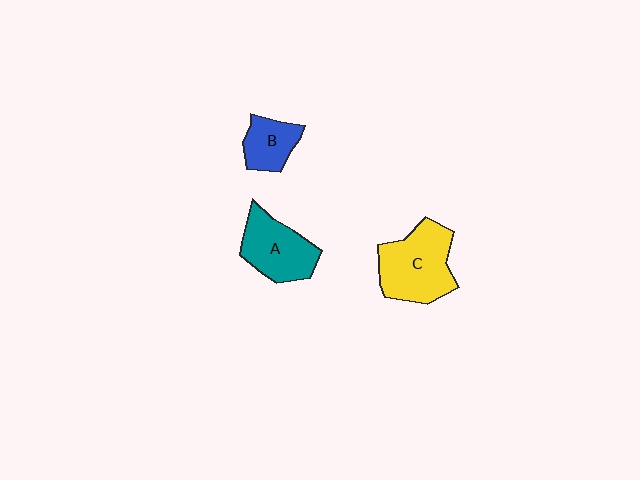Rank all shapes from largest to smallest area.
From largest to smallest: C (yellow), A (teal), B (blue).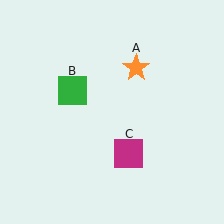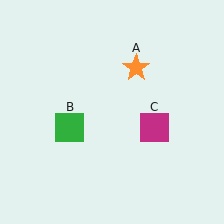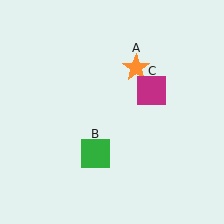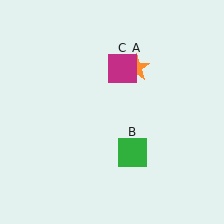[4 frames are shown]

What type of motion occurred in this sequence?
The green square (object B), magenta square (object C) rotated counterclockwise around the center of the scene.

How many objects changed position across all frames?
2 objects changed position: green square (object B), magenta square (object C).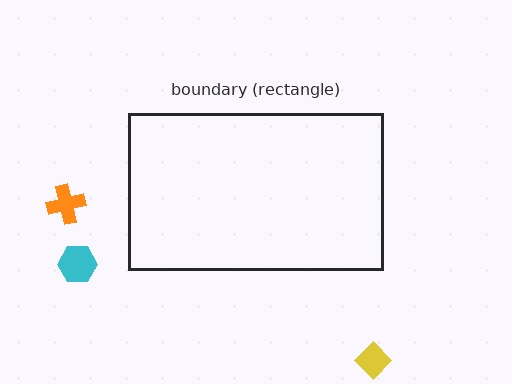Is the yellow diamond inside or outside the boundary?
Outside.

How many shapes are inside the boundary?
0 inside, 3 outside.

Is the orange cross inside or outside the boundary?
Outside.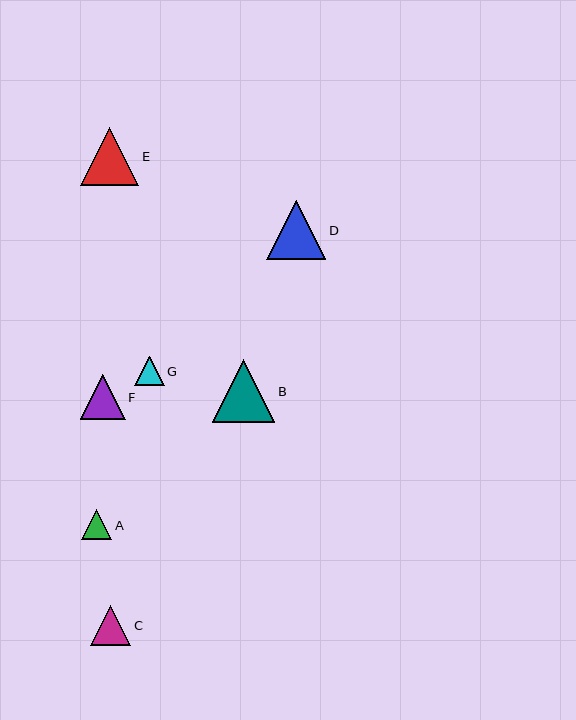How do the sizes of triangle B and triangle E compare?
Triangle B and triangle E are approximately the same size.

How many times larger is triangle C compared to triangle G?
Triangle C is approximately 1.4 times the size of triangle G.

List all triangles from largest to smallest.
From largest to smallest: B, D, E, F, C, A, G.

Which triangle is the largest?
Triangle B is the largest with a size of approximately 62 pixels.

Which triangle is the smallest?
Triangle G is the smallest with a size of approximately 29 pixels.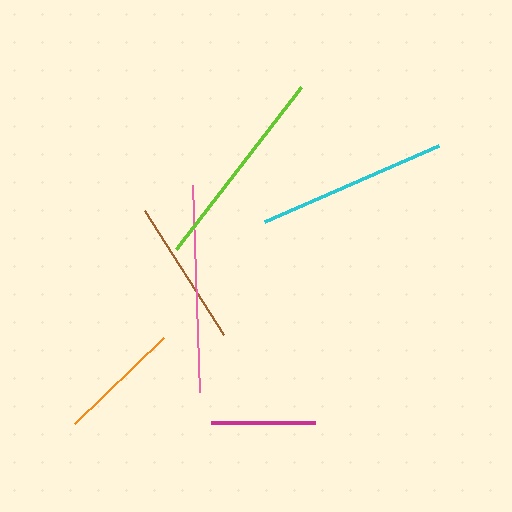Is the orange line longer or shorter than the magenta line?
The orange line is longer than the magenta line.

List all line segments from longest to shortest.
From longest to shortest: pink, lime, cyan, brown, orange, magenta.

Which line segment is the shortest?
The magenta line is the shortest at approximately 104 pixels.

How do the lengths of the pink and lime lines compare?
The pink and lime lines are approximately the same length.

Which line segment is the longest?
The pink line is the longest at approximately 208 pixels.